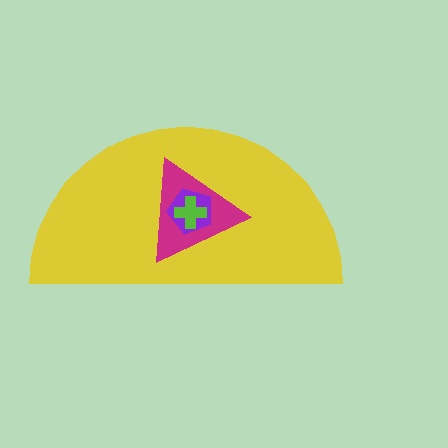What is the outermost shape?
The yellow semicircle.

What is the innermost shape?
The lime cross.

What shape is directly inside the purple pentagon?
The lime cross.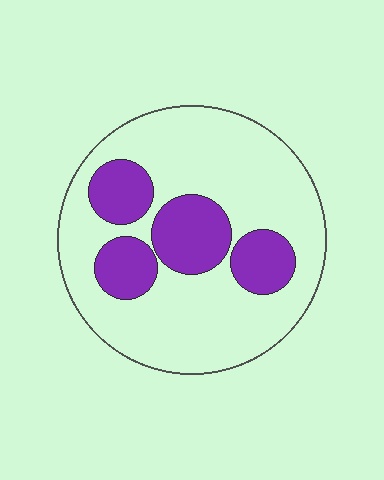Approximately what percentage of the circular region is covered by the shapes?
Approximately 25%.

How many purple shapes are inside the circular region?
4.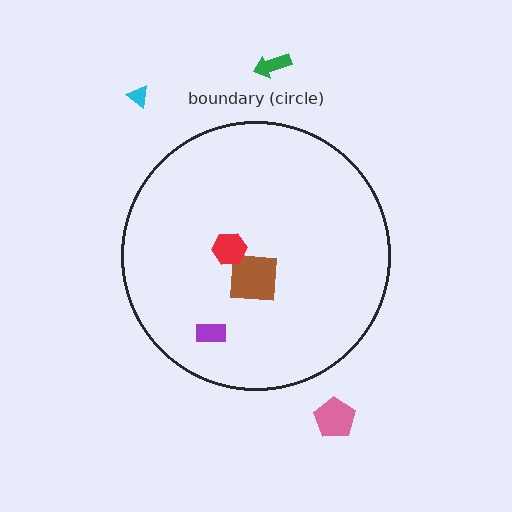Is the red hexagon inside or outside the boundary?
Inside.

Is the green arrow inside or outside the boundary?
Outside.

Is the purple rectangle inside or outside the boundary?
Inside.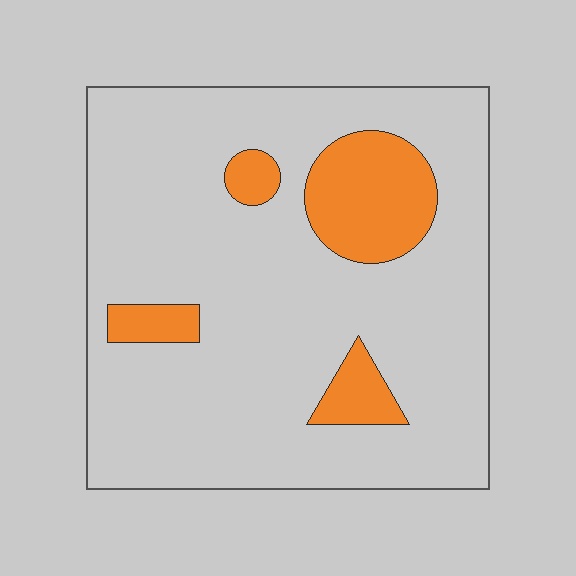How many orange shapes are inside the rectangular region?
4.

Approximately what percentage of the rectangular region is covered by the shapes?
Approximately 15%.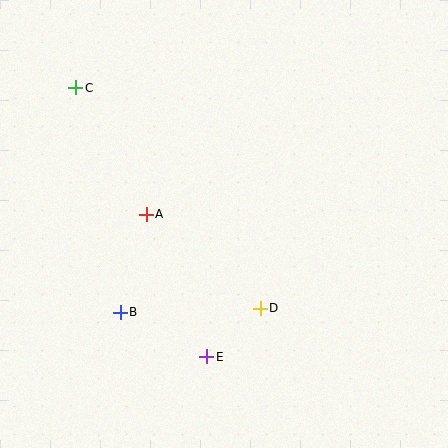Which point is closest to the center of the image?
Point A at (146, 214) is closest to the center.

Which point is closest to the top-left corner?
Point C is closest to the top-left corner.